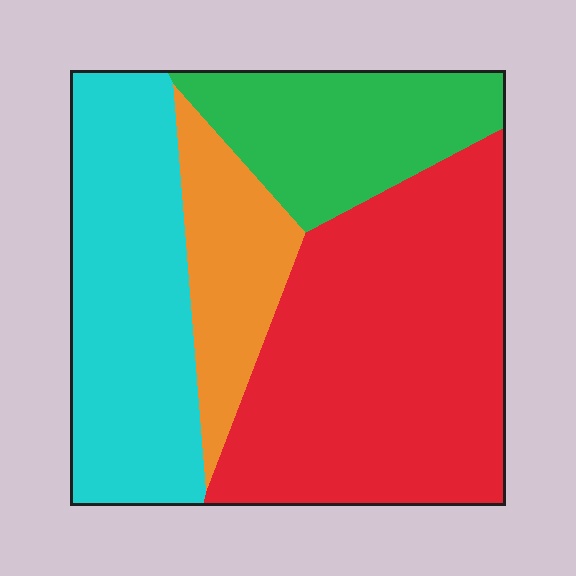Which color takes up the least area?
Orange, at roughly 15%.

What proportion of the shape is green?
Green covers roughly 20% of the shape.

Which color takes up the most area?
Red, at roughly 40%.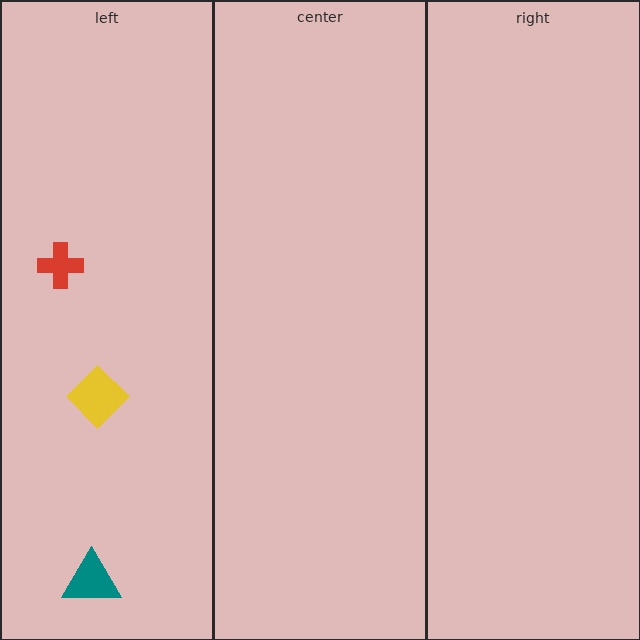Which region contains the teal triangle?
The left region.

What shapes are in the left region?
The yellow diamond, the teal triangle, the red cross.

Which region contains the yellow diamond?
The left region.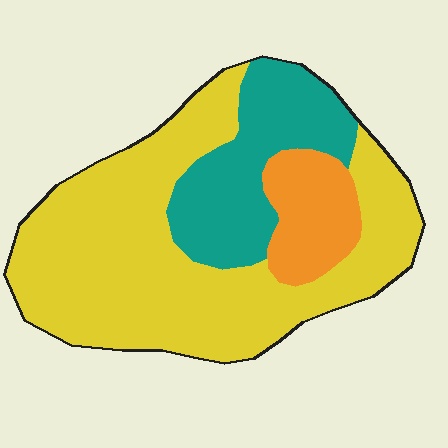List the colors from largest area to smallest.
From largest to smallest: yellow, teal, orange.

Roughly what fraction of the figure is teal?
Teal takes up about one quarter (1/4) of the figure.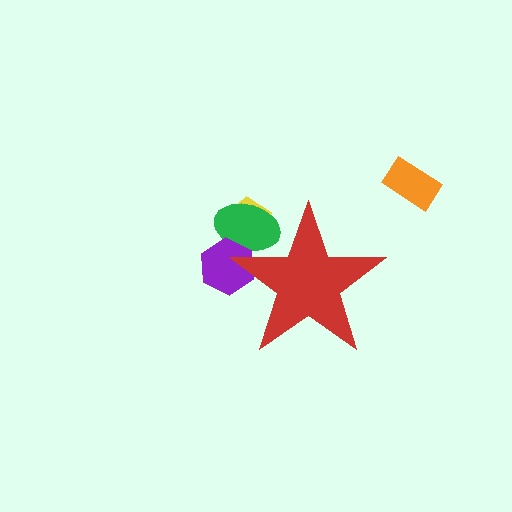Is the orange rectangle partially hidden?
No, the orange rectangle is fully visible.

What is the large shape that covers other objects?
A red star.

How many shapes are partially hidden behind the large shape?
3 shapes are partially hidden.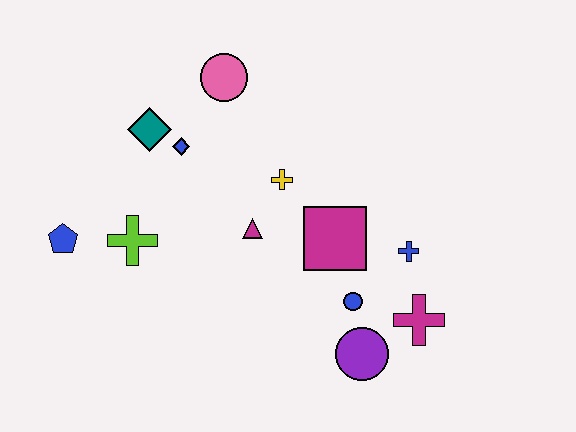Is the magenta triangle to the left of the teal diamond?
No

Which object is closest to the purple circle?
The blue circle is closest to the purple circle.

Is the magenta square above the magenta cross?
Yes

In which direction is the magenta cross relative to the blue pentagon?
The magenta cross is to the right of the blue pentagon.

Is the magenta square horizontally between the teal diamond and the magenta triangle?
No